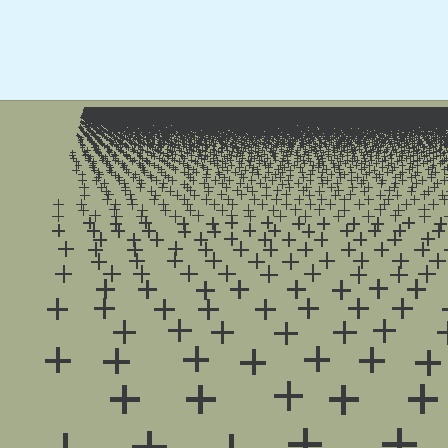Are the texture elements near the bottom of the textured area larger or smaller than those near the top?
Larger. Near the bottom, elements are closer to the viewer and appear at a bigger on-screen size.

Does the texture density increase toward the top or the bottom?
Density increases toward the top.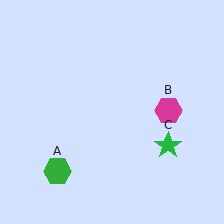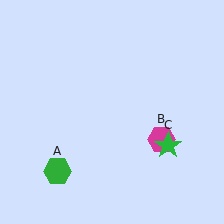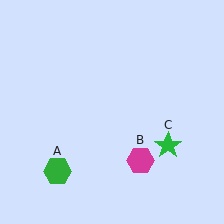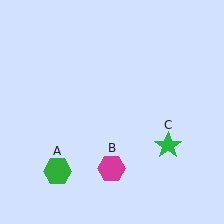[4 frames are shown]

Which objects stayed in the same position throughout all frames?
Green hexagon (object A) and green star (object C) remained stationary.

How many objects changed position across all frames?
1 object changed position: magenta hexagon (object B).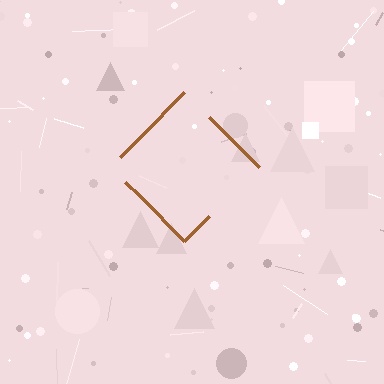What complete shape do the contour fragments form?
The contour fragments form a diamond.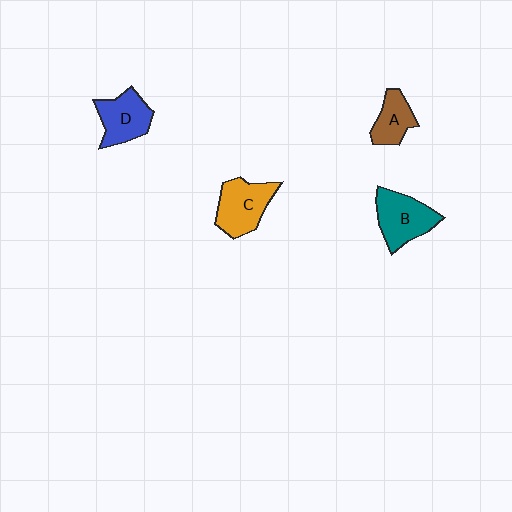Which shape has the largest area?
Shape B (teal).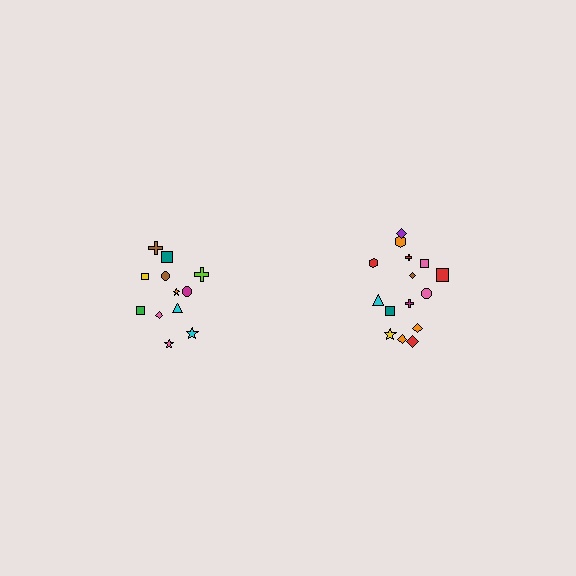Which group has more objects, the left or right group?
The right group.